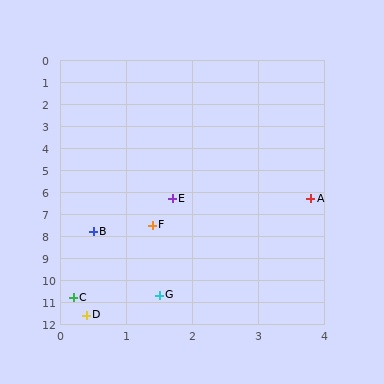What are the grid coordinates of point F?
Point F is at approximately (1.4, 7.5).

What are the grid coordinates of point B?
Point B is at approximately (0.5, 7.8).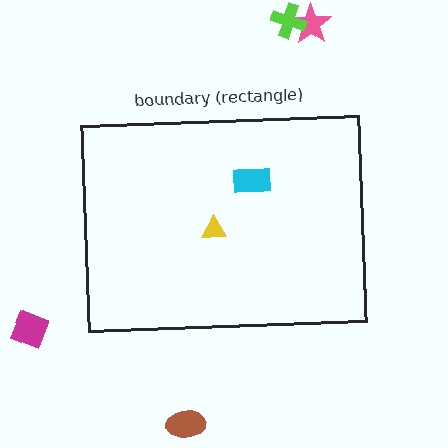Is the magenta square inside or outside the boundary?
Outside.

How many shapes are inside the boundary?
2 inside, 4 outside.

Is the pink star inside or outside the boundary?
Outside.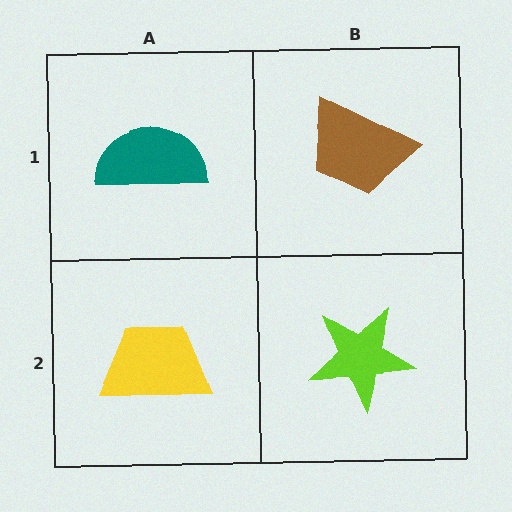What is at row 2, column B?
A lime star.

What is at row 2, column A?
A yellow trapezoid.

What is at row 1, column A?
A teal semicircle.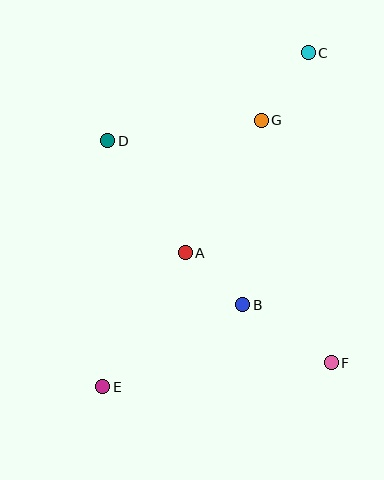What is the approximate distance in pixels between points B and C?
The distance between B and C is approximately 260 pixels.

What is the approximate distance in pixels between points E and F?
The distance between E and F is approximately 230 pixels.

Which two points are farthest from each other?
Points C and E are farthest from each other.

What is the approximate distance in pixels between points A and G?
The distance between A and G is approximately 153 pixels.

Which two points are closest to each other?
Points A and B are closest to each other.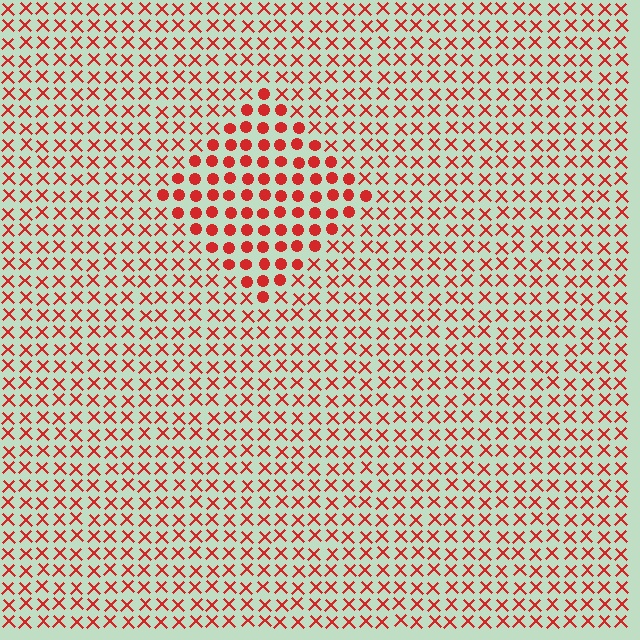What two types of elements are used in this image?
The image uses circles inside the diamond region and X marks outside it.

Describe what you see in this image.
The image is filled with small red elements arranged in a uniform grid. A diamond-shaped region contains circles, while the surrounding area contains X marks. The boundary is defined purely by the change in element shape.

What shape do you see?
I see a diamond.